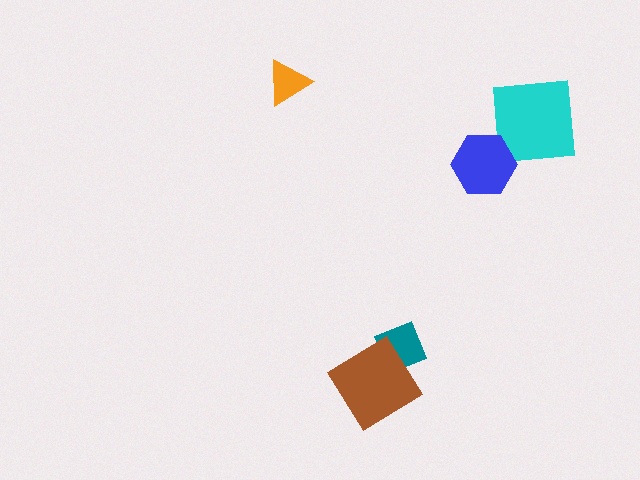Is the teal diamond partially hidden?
Yes, it is partially covered by another shape.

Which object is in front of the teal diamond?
The brown diamond is in front of the teal diamond.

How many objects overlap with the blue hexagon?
0 objects overlap with the blue hexagon.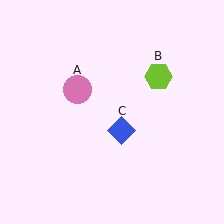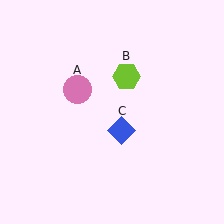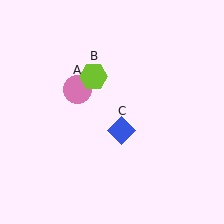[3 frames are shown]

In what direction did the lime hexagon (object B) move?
The lime hexagon (object B) moved left.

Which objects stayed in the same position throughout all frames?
Pink circle (object A) and blue diamond (object C) remained stationary.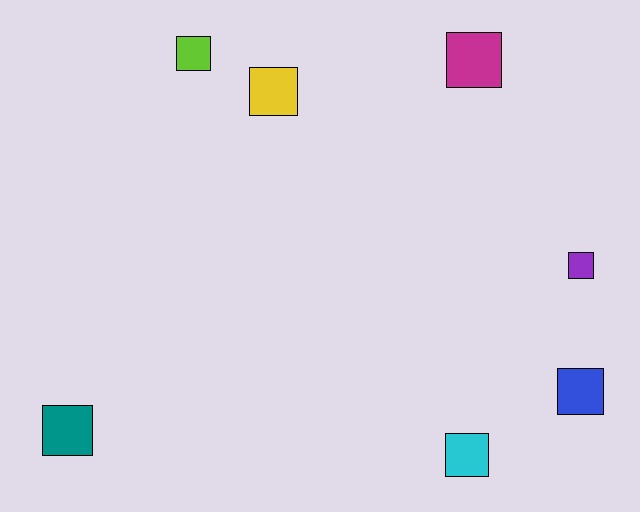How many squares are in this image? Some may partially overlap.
There are 7 squares.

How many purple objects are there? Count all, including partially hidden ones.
There is 1 purple object.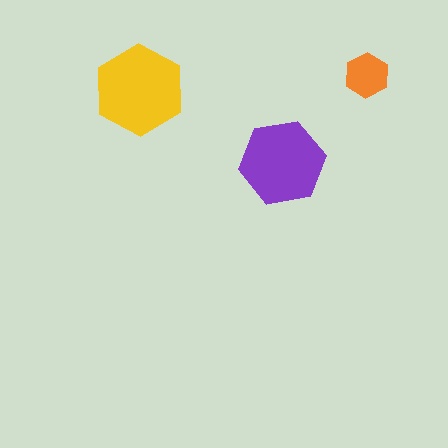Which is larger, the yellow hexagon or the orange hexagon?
The yellow one.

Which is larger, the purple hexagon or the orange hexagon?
The purple one.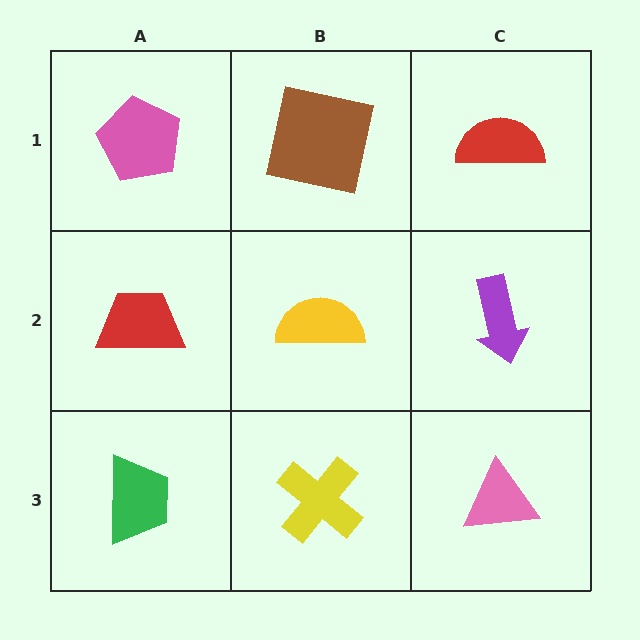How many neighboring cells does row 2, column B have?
4.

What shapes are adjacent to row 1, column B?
A yellow semicircle (row 2, column B), a pink pentagon (row 1, column A), a red semicircle (row 1, column C).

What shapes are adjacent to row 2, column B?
A brown square (row 1, column B), a yellow cross (row 3, column B), a red trapezoid (row 2, column A), a purple arrow (row 2, column C).